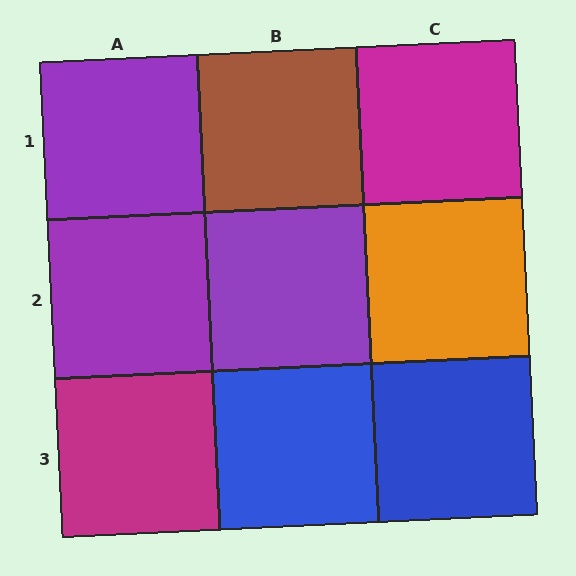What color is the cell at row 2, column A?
Purple.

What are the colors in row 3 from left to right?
Magenta, blue, blue.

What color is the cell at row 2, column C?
Orange.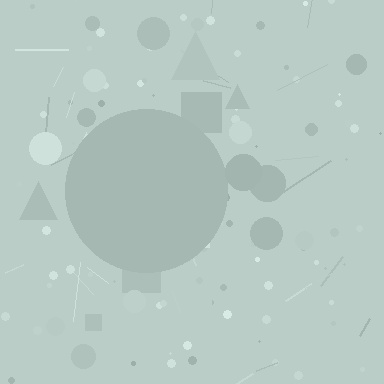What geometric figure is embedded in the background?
A circle is embedded in the background.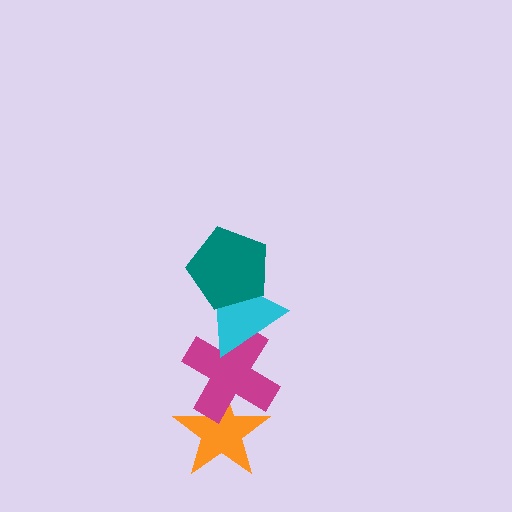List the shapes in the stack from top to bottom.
From top to bottom: the teal pentagon, the cyan triangle, the magenta cross, the orange star.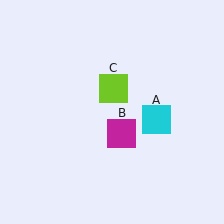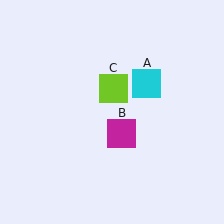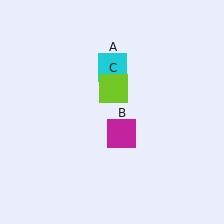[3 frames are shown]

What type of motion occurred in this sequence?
The cyan square (object A) rotated counterclockwise around the center of the scene.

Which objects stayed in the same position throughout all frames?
Magenta square (object B) and lime square (object C) remained stationary.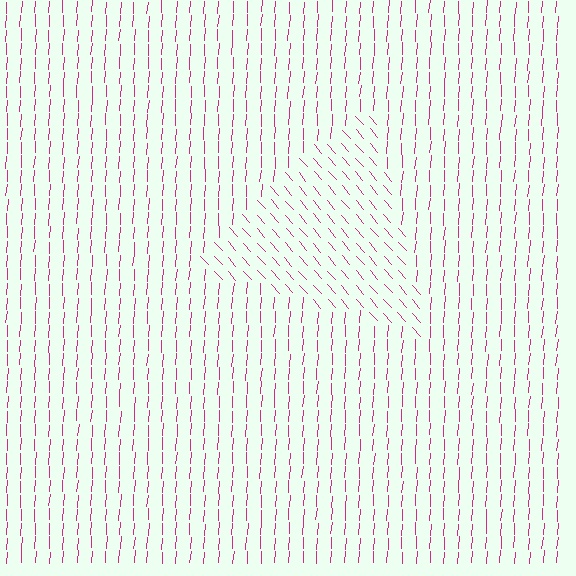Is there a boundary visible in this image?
Yes, there is a texture boundary formed by a change in line orientation.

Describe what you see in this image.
The image is filled with small magenta line segments. A triangle region in the image has lines oriented differently from the surrounding lines, creating a visible texture boundary.